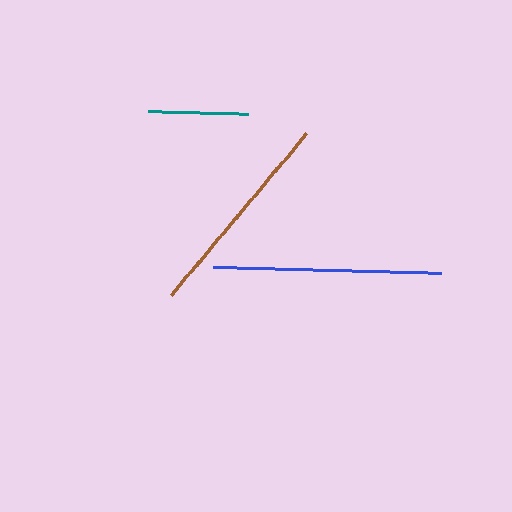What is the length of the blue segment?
The blue segment is approximately 228 pixels long.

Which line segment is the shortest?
The teal line is the shortest at approximately 100 pixels.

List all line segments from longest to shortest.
From longest to shortest: blue, brown, teal.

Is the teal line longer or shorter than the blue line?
The blue line is longer than the teal line.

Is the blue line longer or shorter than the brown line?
The blue line is longer than the brown line.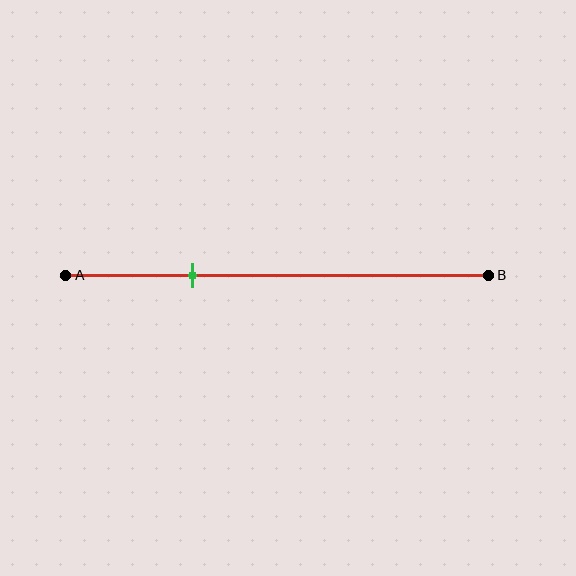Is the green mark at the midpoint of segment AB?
No, the mark is at about 30% from A, not at the 50% midpoint.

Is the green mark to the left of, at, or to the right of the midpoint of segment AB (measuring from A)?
The green mark is to the left of the midpoint of segment AB.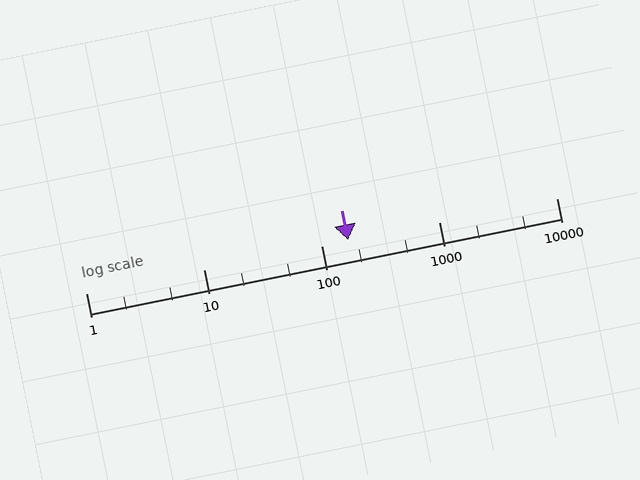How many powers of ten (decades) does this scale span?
The scale spans 4 decades, from 1 to 10000.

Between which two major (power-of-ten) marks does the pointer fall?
The pointer is between 100 and 1000.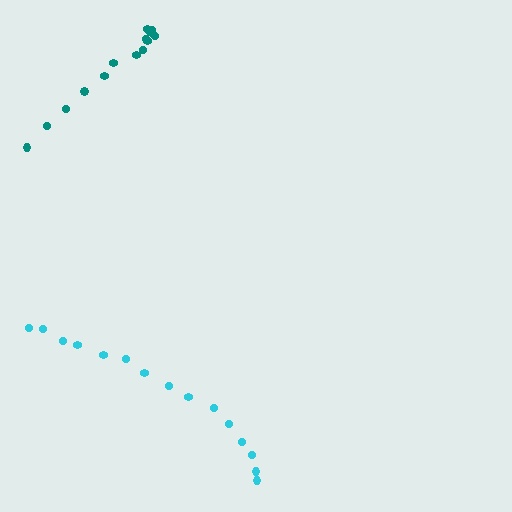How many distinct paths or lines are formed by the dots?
There are 2 distinct paths.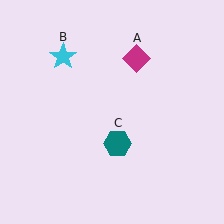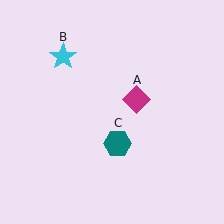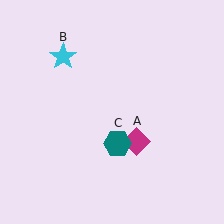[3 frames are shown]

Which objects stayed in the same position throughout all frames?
Cyan star (object B) and teal hexagon (object C) remained stationary.